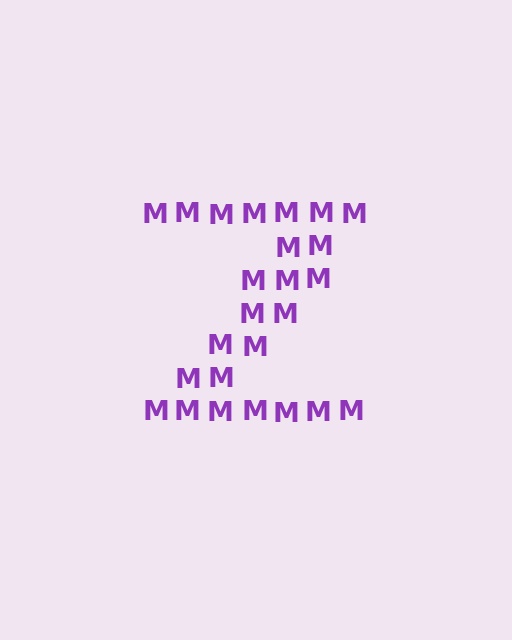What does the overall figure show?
The overall figure shows the letter Z.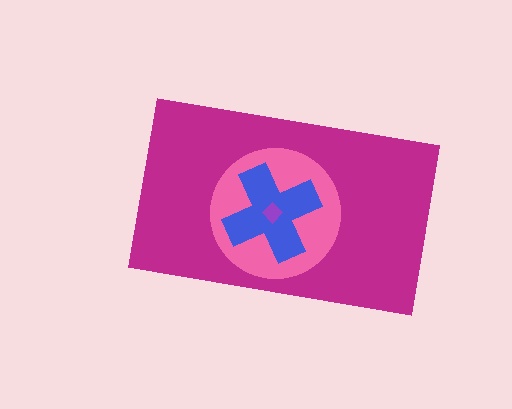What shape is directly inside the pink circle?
The blue cross.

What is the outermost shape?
The magenta rectangle.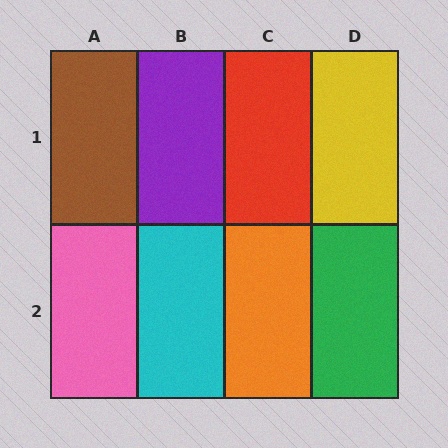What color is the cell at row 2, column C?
Orange.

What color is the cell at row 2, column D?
Green.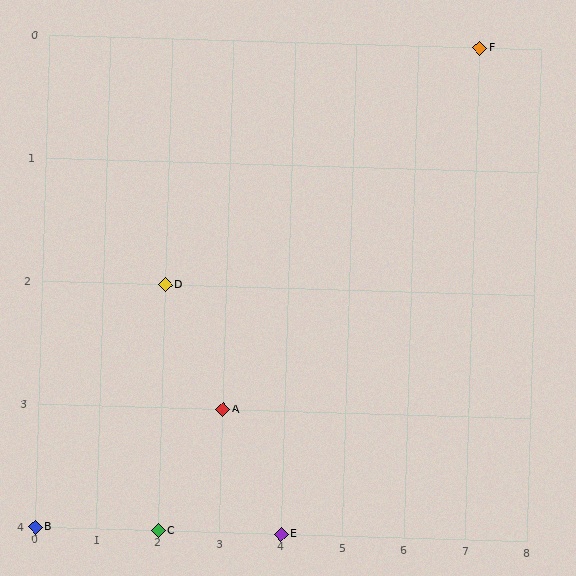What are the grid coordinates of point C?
Point C is at grid coordinates (2, 4).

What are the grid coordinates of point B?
Point B is at grid coordinates (0, 4).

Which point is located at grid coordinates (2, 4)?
Point C is at (2, 4).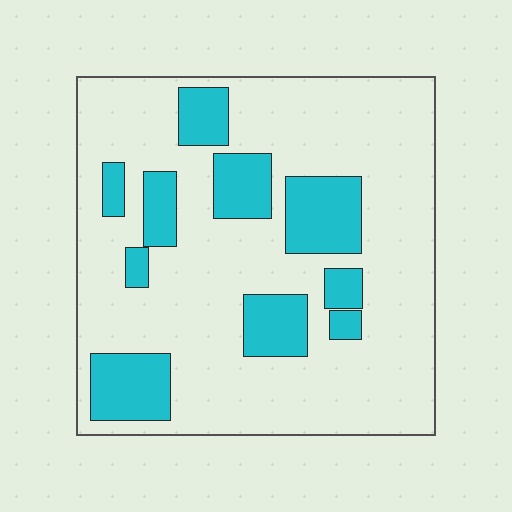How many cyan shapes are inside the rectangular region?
10.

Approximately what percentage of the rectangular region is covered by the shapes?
Approximately 25%.